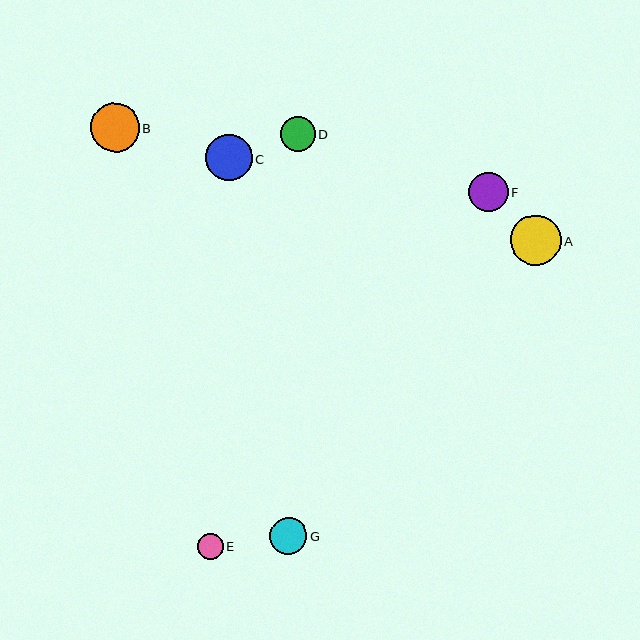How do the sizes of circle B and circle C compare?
Circle B and circle C are approximately the same size.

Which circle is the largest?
Circle A is the largest with a size of approximately 50 pixels.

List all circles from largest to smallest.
From largest to smallest: A, B, C, F, G, D, E.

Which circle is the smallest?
Circle E is the smallest with a size of approximately 26 pixels.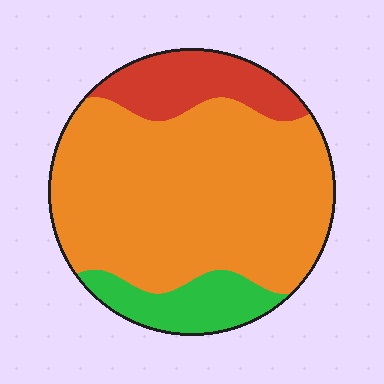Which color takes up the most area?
Orange, at roughly 70%.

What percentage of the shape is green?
Green covers about 15% of the shape.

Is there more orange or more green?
Orange.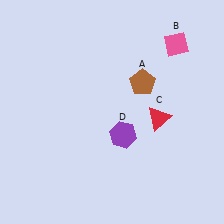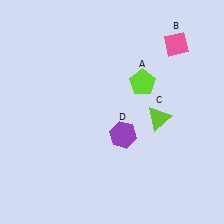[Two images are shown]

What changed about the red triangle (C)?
In Image 1, C is red. In Image 2, it changed to lime.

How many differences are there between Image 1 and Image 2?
There are 2 differences between the two images.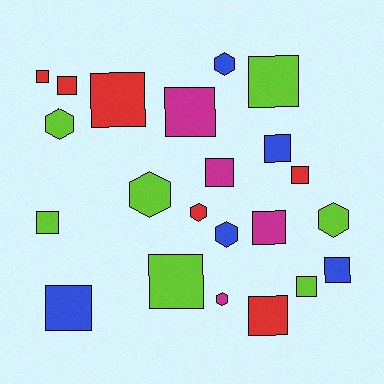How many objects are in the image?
There are 22 objects.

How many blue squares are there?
There are 3 blue squares.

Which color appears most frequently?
Lime, with 7 objects.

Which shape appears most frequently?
Square, with 15 objects.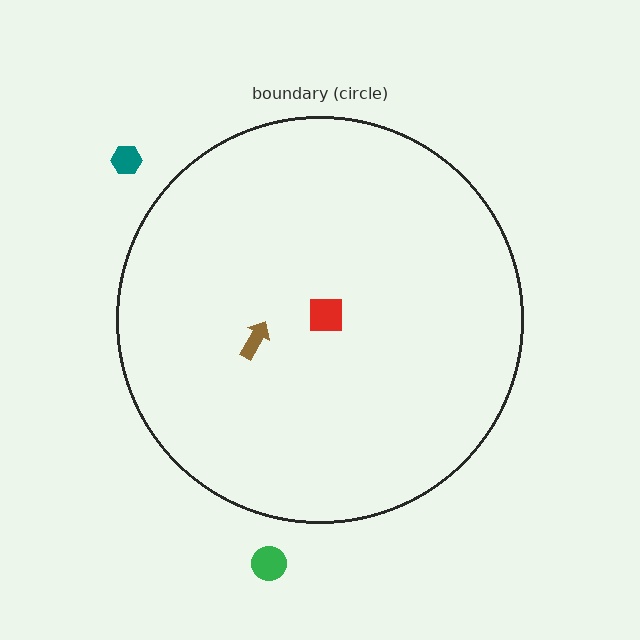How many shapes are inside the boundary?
2 inside, 2 outside.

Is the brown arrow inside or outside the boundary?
Inside.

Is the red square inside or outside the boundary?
Inside.